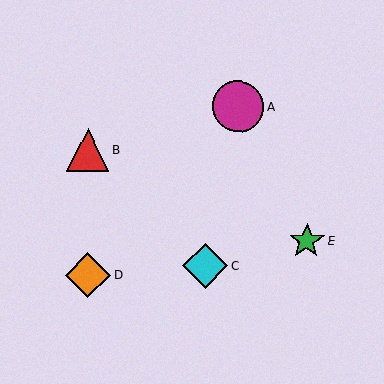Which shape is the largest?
The magenta circle (labeled A) is the largest.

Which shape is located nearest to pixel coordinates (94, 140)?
The red triangle (labeled B) at (88, 150) is nearest to that location.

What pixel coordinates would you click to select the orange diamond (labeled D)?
Click at (88, 275) to select the orange diamond D.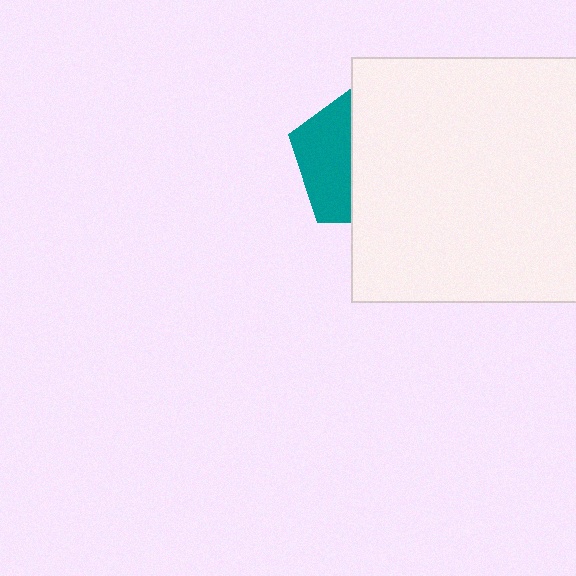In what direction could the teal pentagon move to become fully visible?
The teal pentagon could move left. That would shift it out from behind the white square entirely.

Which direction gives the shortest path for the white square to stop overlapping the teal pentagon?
Moving right gives the shortest separation.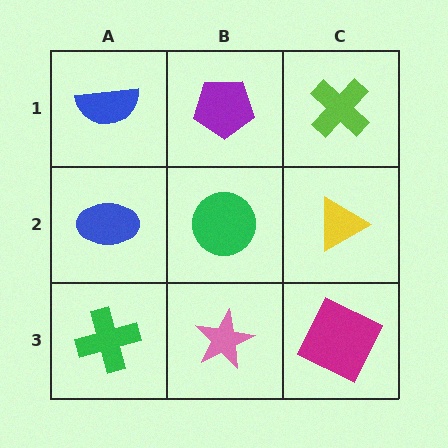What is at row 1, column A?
A blue semicircle.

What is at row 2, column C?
A yellow triangle.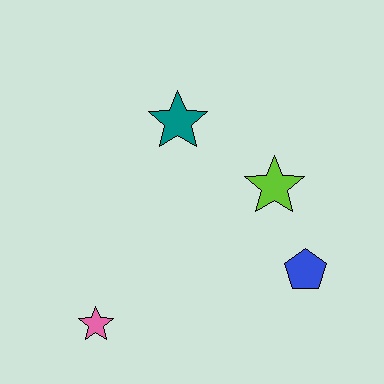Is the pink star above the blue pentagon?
No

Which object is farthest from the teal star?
The pink star is farthest from the teal star.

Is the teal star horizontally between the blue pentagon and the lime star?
No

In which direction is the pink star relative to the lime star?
The pink star is to the left of the lime star.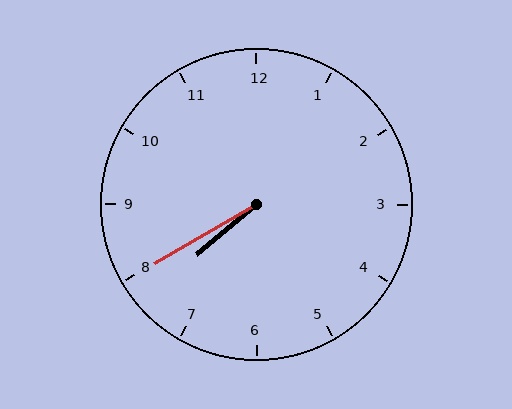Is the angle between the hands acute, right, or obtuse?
It is acute.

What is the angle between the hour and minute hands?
Approximately 10 degrees.